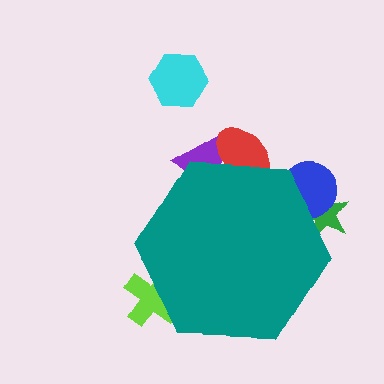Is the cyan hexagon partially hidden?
No, the cyan hexagon is fully visible.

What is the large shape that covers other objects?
A teal hexagon.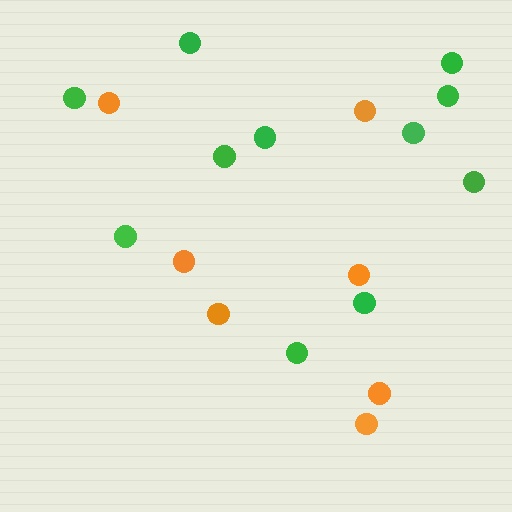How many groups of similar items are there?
There are 2 groups: one group of orange circles (7) and one group of green circles (11).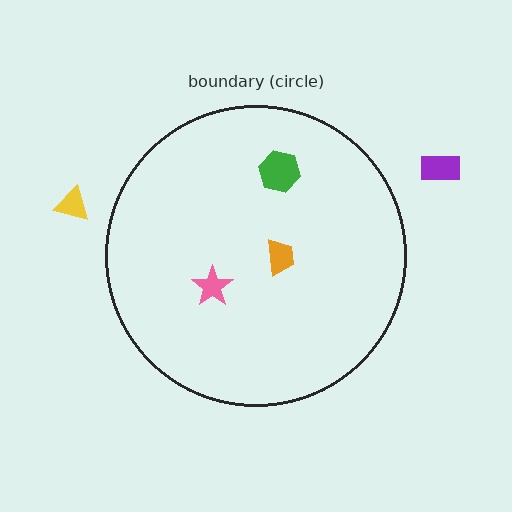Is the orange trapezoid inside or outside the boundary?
Inside.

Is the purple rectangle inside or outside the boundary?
Outside.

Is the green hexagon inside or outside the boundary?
Inside.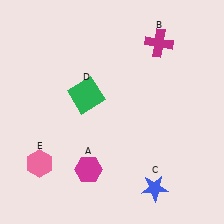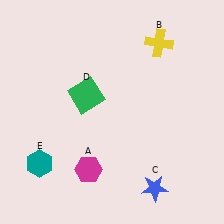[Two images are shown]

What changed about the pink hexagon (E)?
In Image 1, E is pink. In Image 2, it changed to teal.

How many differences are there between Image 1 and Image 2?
There are 2 differences between the two images.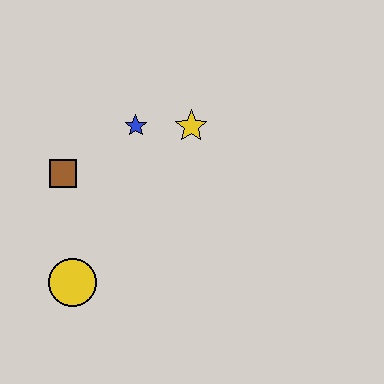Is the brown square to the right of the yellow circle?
No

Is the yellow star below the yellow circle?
No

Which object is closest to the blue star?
The yellow star is closest to the blue star.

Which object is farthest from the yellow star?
The yellow circle is farthest from the yellow star.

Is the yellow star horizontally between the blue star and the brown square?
No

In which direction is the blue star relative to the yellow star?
The blue star is to the left of the yellow star.